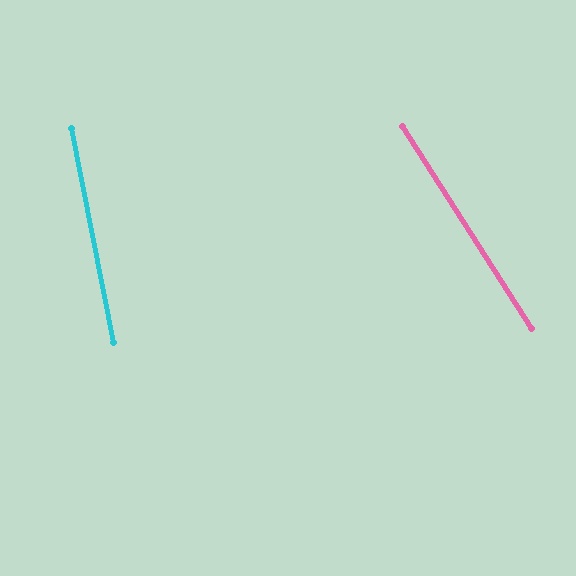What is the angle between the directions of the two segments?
Approximately 22 degrees.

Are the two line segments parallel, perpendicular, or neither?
Neither parallel nor perpendicular — they differ by about 22°.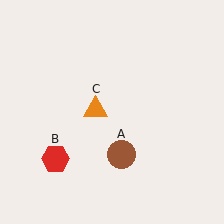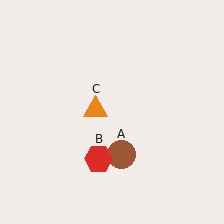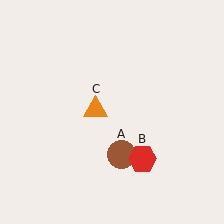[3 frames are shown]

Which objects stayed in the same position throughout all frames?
Brown circle (object A) and orange triangle (object C) remained stationary.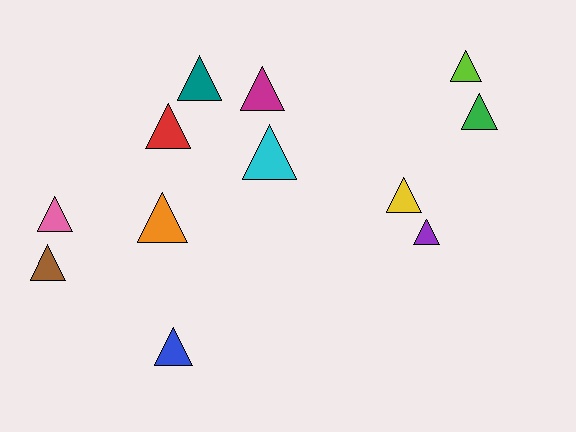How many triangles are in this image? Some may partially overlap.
There are 12 triangles.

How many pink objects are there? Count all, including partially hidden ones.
There is 1 pink object.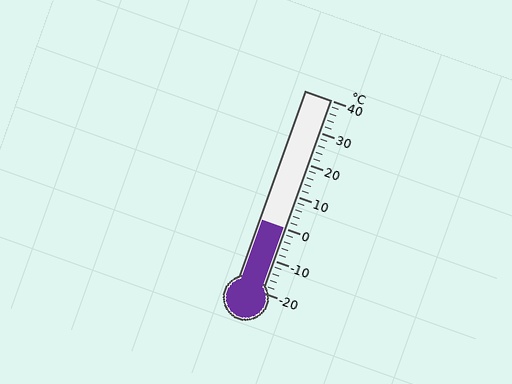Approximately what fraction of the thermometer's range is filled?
The thermometer is filled to approximately 35% of its range.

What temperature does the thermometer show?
The thermometer shows approximately 0°C.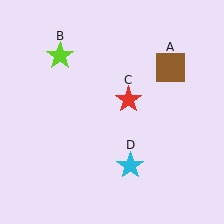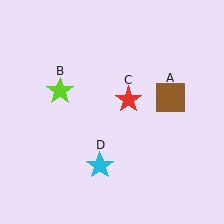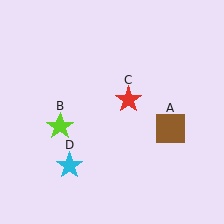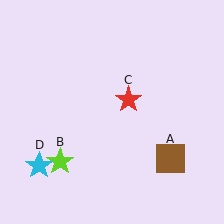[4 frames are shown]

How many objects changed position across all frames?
3 objects changed position: brown square (object A), lime star (object B), cyan star (object D).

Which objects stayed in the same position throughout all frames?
Red star (object C) remained stationary.